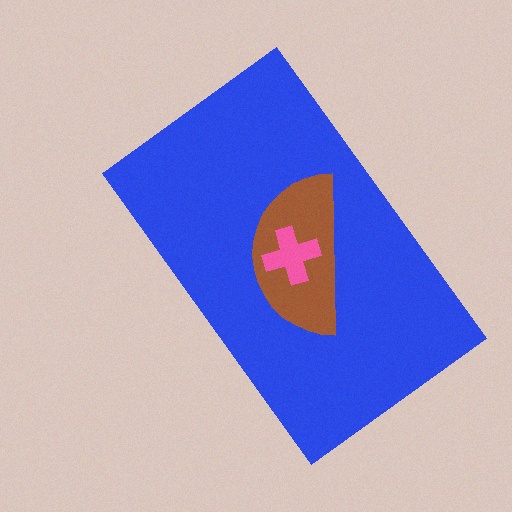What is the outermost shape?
The blue rectangle.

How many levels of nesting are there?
3.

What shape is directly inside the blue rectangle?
The brown semicircle.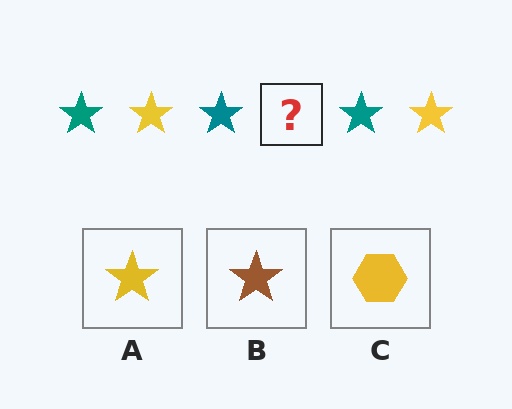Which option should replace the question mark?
Option A.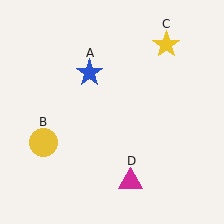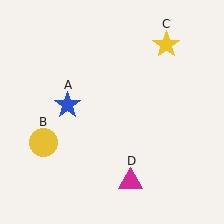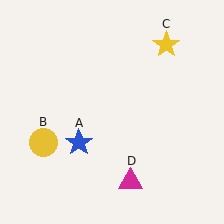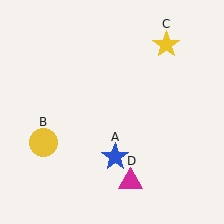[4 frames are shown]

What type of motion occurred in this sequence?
The blue star (object A) rotated counterclockwise around the center of the scene.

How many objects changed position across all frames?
1 object changed position: blue star (object A).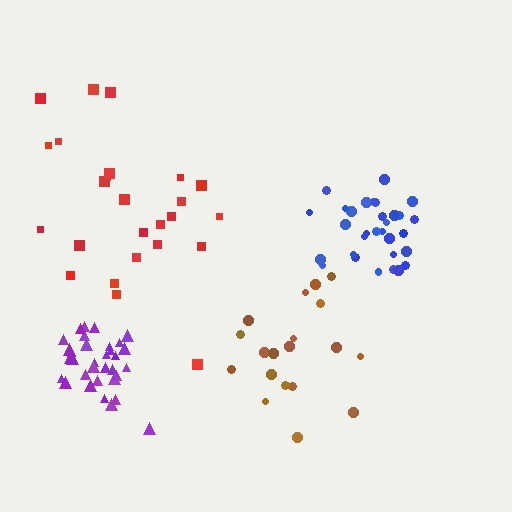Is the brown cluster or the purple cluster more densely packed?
Purple.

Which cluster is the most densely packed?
Purple.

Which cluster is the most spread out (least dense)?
Red.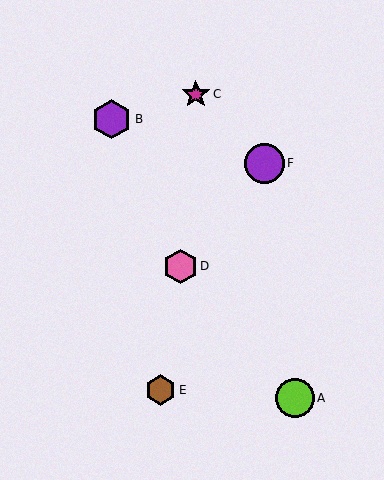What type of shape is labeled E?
Shape E is a brown hexagon.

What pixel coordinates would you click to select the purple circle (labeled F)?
Click at (264, 163) to select the purple circle F.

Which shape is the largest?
The purple circle (labeled F) is the largest.